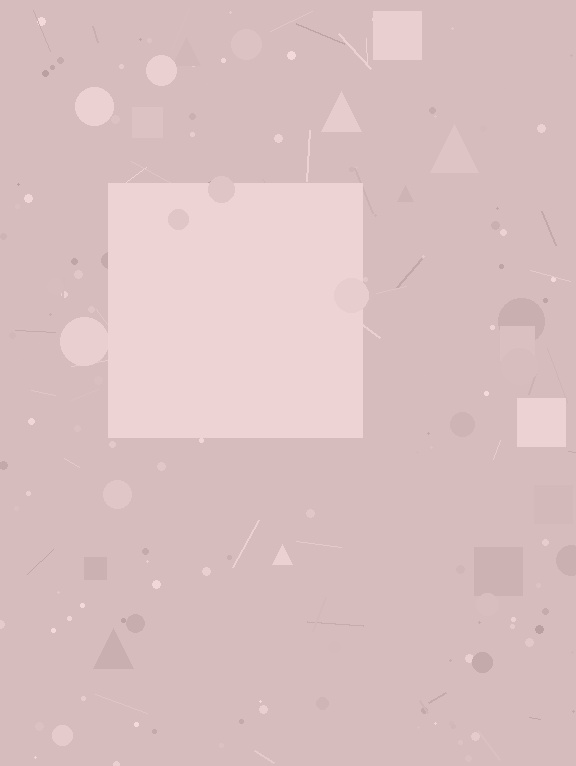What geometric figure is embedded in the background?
A square is embedded in the background.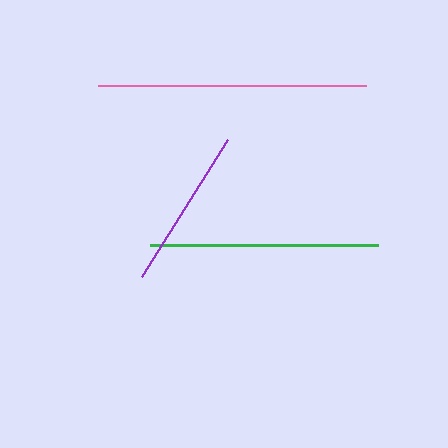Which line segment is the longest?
The pink line is the longest at approximately 268 pixels.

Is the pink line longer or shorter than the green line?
The pink line is longer than the green line.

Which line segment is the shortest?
The purple line is the shortest at approximately 162 pixels.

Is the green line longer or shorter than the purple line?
The green line is longer than the purple line.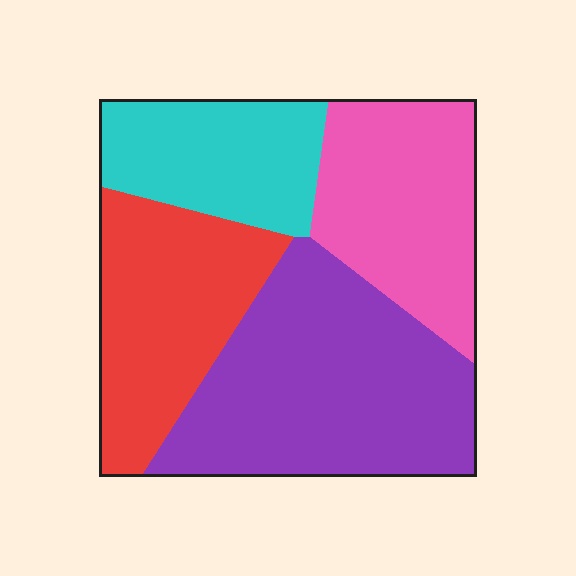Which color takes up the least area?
Cyan, at roughly 20%.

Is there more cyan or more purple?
Purple.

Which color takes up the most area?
Purple, at roughly 35%.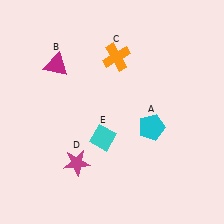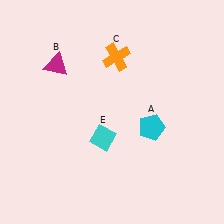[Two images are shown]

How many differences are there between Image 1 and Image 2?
There is 1 difference between the two images.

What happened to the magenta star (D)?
The magenta star (D) was removed in Image 2. It was in the bottom-left area of Image 1.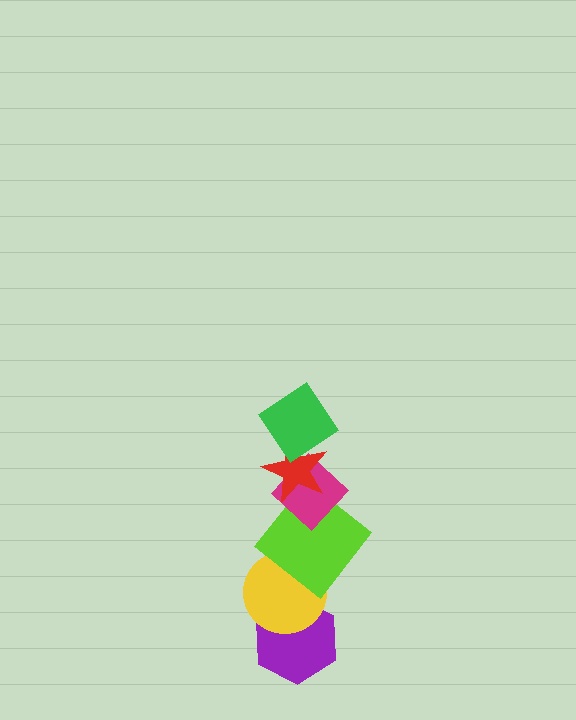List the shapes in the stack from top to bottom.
From top to bottom: the green diamond, the red star, the magenta diamond, the lime diamond, the yellow circle, the purple hexagon.